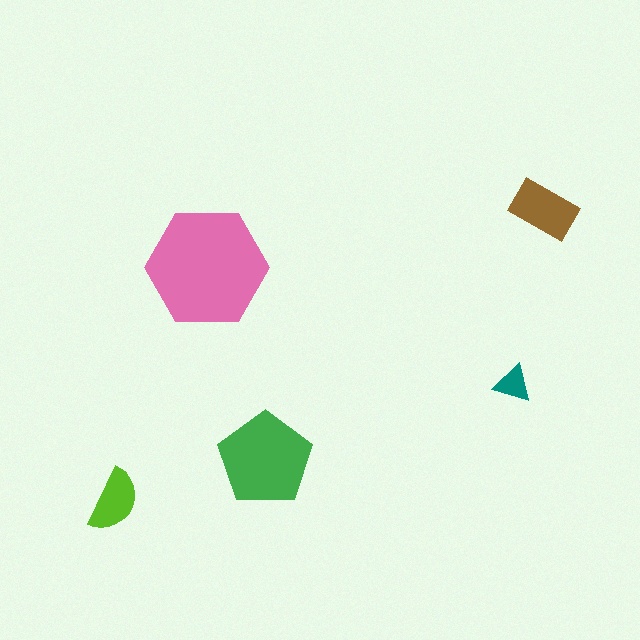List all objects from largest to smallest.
The pink hexagon, the green pentagon, the brown rectangle, the lime semicircle, the teal triangle.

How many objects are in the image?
There are 5 objects in the image.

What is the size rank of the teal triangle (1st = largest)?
5th.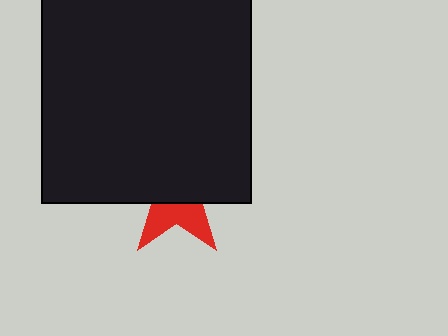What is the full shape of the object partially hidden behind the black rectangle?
The partially hidden object is a red star.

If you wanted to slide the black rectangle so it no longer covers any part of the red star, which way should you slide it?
Slide it up — that is the most direct way to separate the two shapes.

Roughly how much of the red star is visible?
A small part of it is visible (roughly 38%).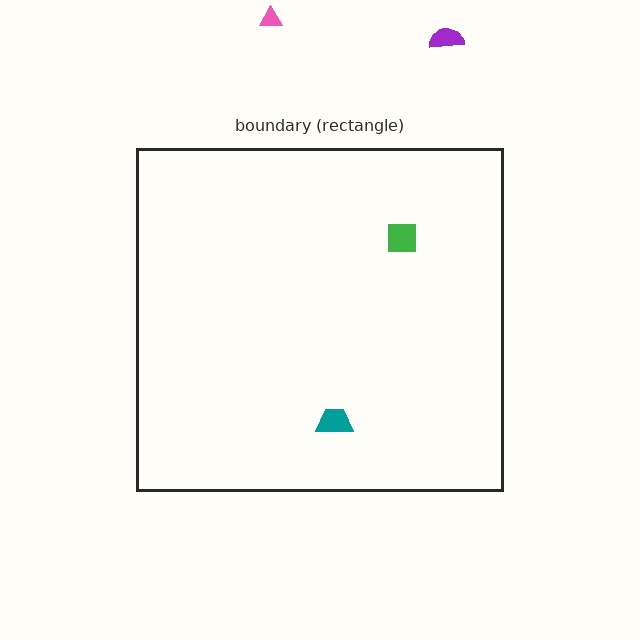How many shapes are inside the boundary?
2 inside, 2 outside.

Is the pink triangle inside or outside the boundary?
Outside.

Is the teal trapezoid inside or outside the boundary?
Inside.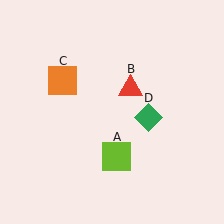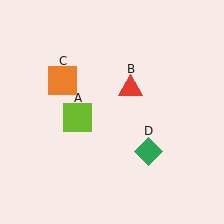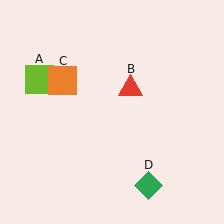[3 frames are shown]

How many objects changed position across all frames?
2 objects changed position: lime square (object A), green diamond (object D).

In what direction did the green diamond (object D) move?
The green diamond (object D) moved down.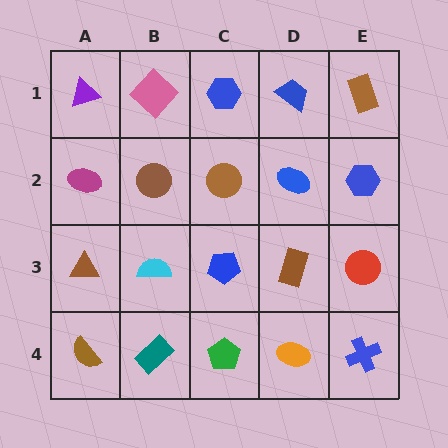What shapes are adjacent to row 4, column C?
A blue pentagon (row 3, column C), a teal rectangle (row 4, column B), an orange ellipse (row 4, column D).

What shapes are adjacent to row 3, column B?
A brown circle (row 2, column B), a teal rectangle (row 4, column B), a brown triangle (row 3, column A), a blue pentagon (row 3, column C).